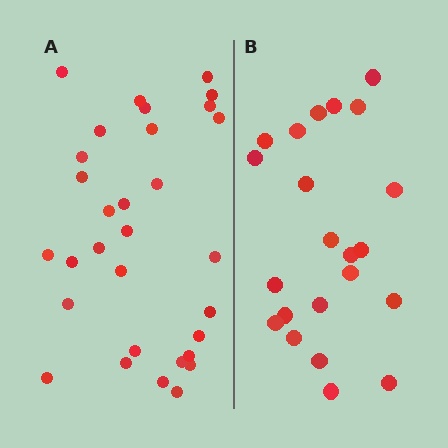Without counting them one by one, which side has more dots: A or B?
Region A (the left region) has more dots.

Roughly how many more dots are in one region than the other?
Region A has roughly 8 or so more dots than region B.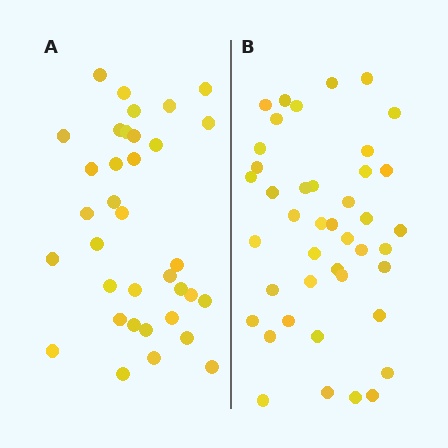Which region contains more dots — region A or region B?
Region B (the right region) has more dots.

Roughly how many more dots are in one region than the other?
Region B has roughly 8 or so more dots than region A.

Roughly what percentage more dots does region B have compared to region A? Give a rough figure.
About 20% more.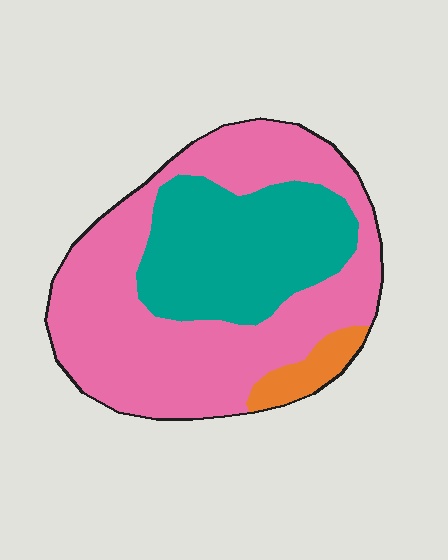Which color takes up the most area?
Pink, at roughly 60%.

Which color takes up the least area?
Orange, at roughly 5%.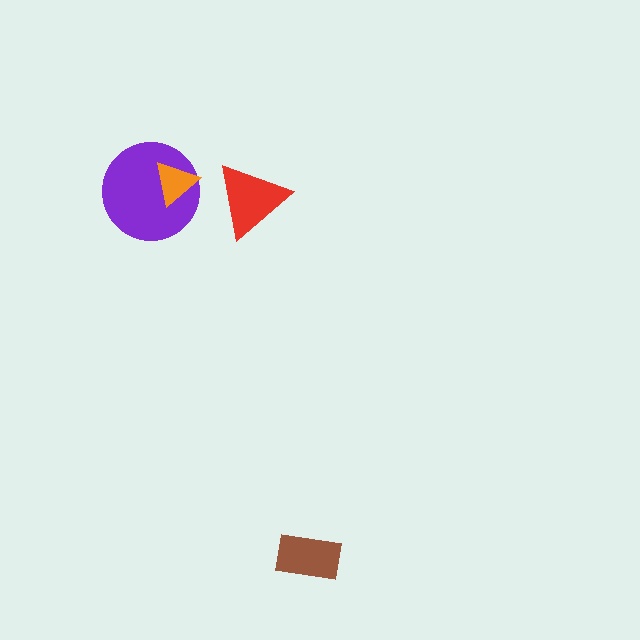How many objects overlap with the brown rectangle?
0 objects overlap with the brown rectangle.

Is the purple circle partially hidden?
Yes, it is partially covered by another shape.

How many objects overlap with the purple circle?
1 object overlaps with the purple circle.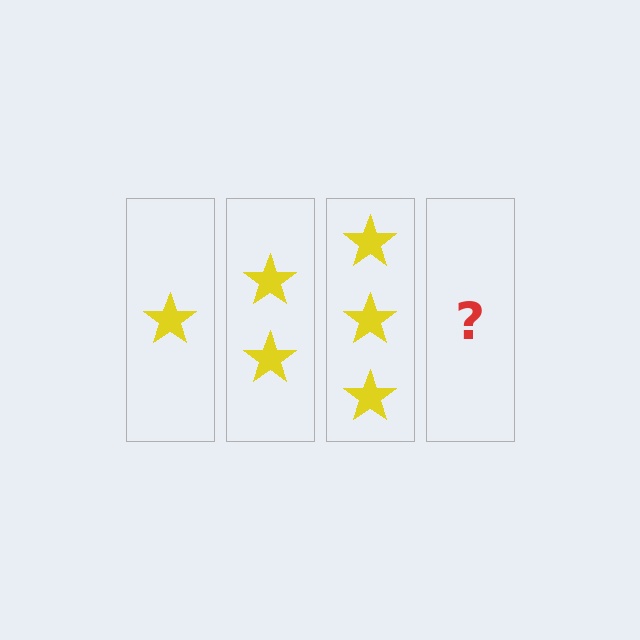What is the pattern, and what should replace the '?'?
The pattern is that each step adds one more star. The '?' should be 4 stars.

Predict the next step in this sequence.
The next step is 4 stars.